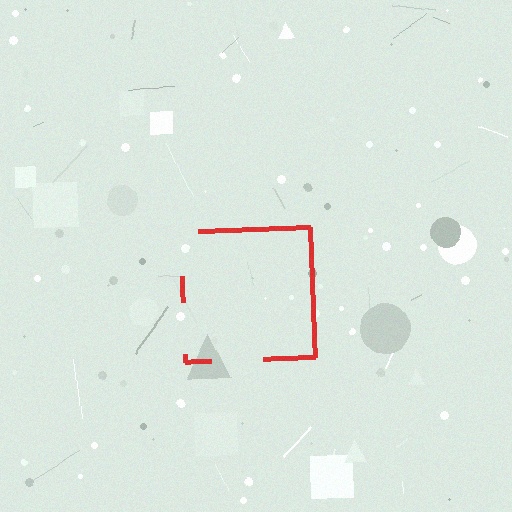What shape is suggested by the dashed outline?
The dashed outline suggests a square.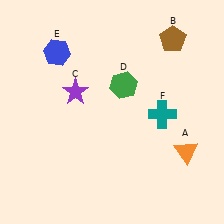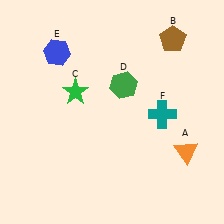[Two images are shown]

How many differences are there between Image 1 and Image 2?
There is 1 difference between the two images.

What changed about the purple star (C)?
In Image 1, C is purple. In Image 2, it changed to green.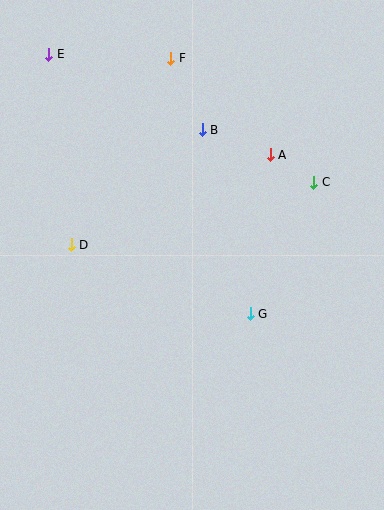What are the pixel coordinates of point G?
Point G is at (250, 314).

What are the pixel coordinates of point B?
Point B is at (202, 130).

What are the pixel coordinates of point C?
Point C is at (314, 182).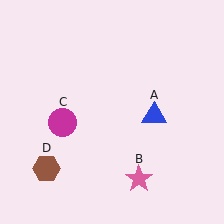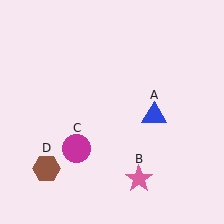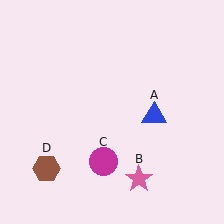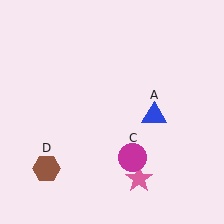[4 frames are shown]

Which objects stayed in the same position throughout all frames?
Blue triangle (object A) and pink star (object B) and brown hexagon (object D) remained stationary.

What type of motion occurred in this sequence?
The magenta circle (object C) rotated counterclockwise around the center of the scene.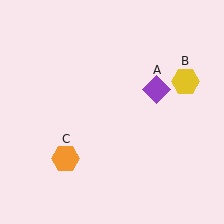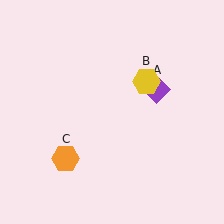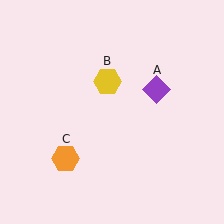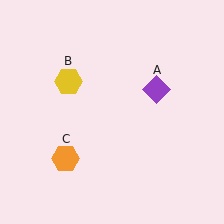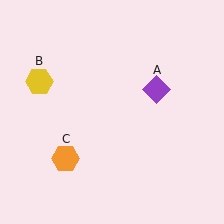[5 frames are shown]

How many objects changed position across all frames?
1 object changed position: yellow hexagon (object B).